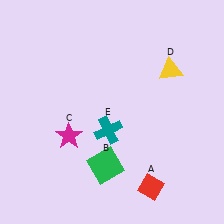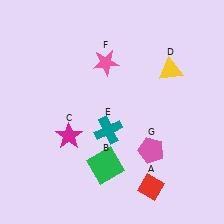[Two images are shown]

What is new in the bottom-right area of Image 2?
A pink pentagon (G) was added in the bottom-right area of Image 2.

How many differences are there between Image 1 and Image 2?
There are 2 differences between the two images.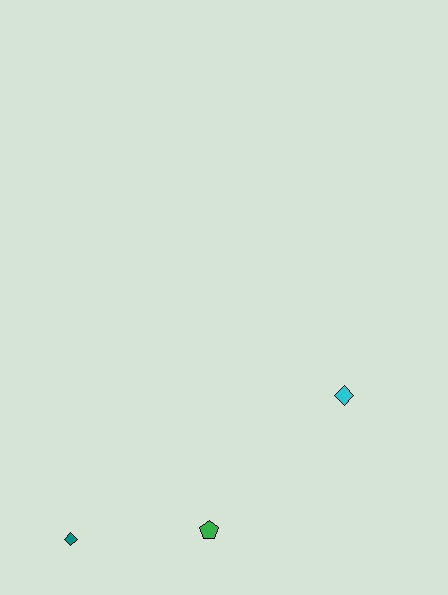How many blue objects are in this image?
There are no blue objects.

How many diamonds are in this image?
There are 2 diamonds.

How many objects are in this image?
There are 3 objects.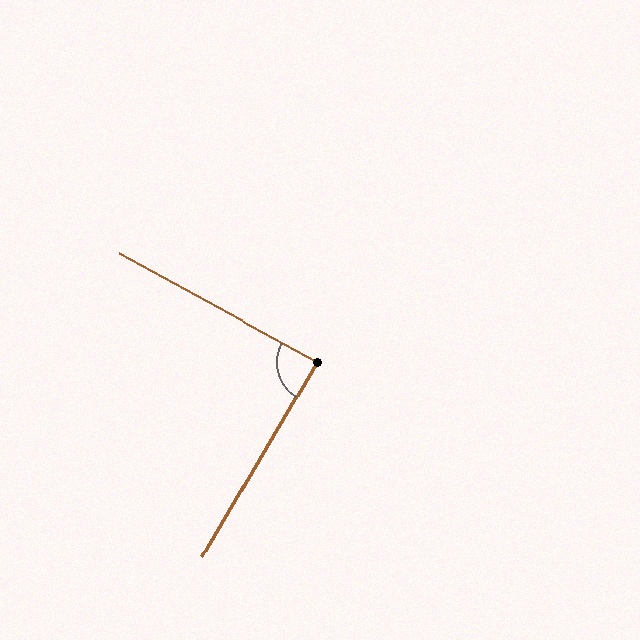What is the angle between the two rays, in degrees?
Approximately 88 degrees.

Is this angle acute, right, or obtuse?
It is approximately a right angle.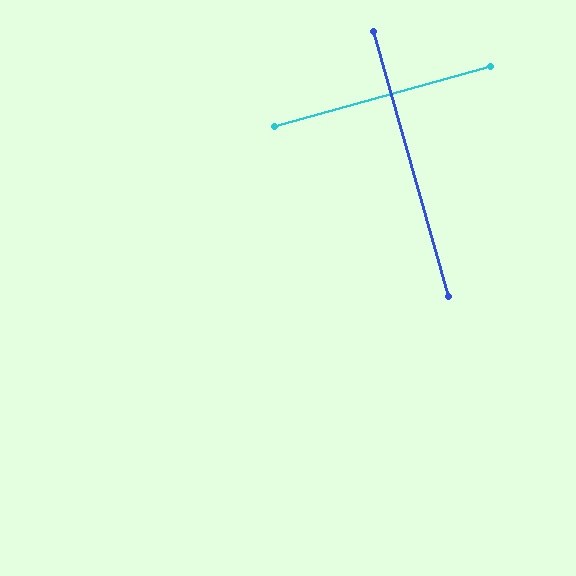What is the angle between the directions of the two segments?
Approximately 90 degrees.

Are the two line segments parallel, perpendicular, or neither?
Perpendicular — they meet at approximately 90°.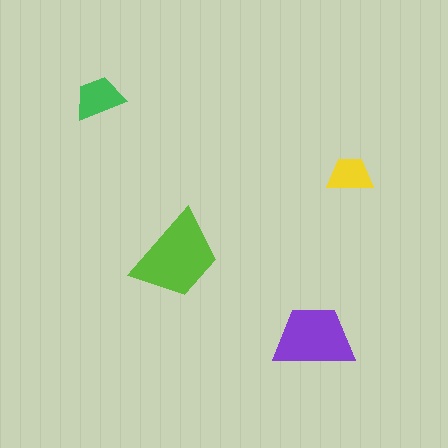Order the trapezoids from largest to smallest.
the lime one, the purple one, the green one, the yellow one.